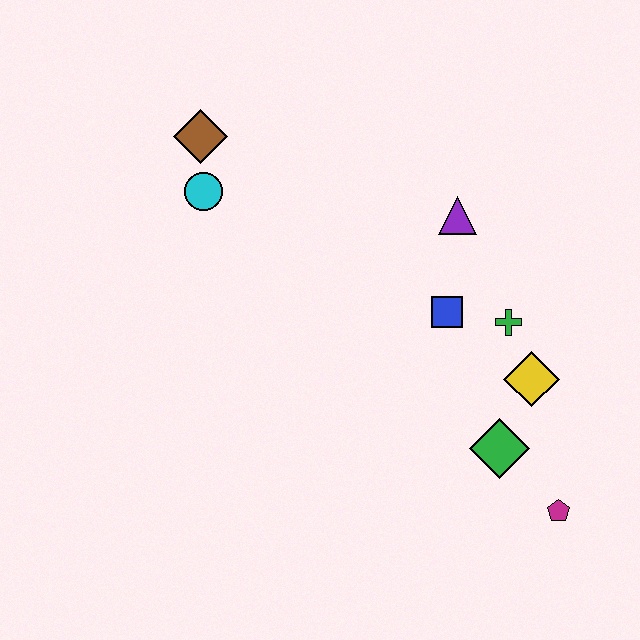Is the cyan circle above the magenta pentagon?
Yes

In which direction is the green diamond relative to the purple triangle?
The green diamond is below the purple triangle.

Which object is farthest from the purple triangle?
The magenta pentagon is farthest from the purple triangle.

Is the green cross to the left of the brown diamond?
No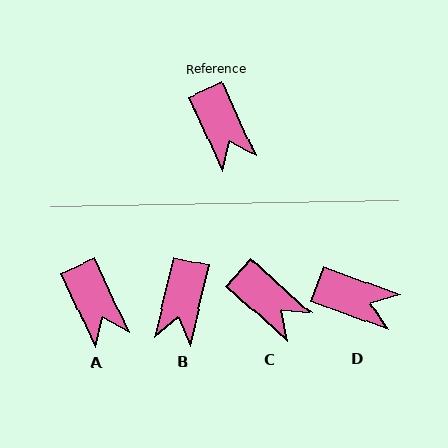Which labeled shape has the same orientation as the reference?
A.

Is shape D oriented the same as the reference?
No, it is off by about 45 degrees.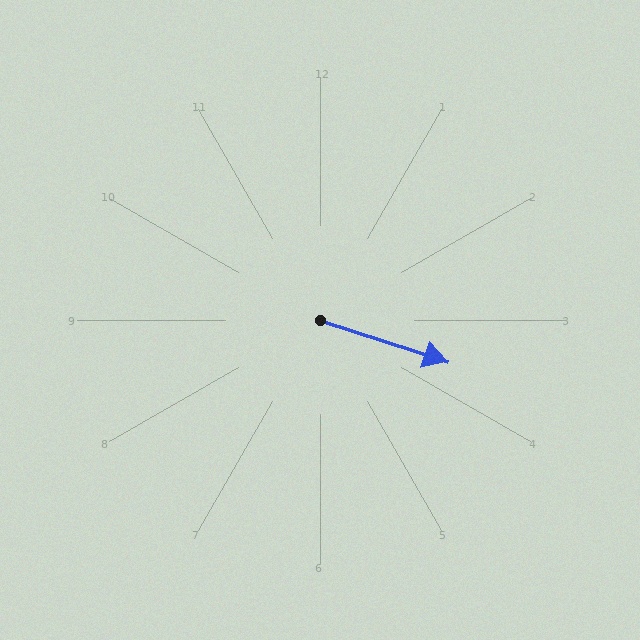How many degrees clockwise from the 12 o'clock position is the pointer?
Approximately 108 degrees.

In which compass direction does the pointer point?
East.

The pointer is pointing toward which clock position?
Roughly 4 o'clock.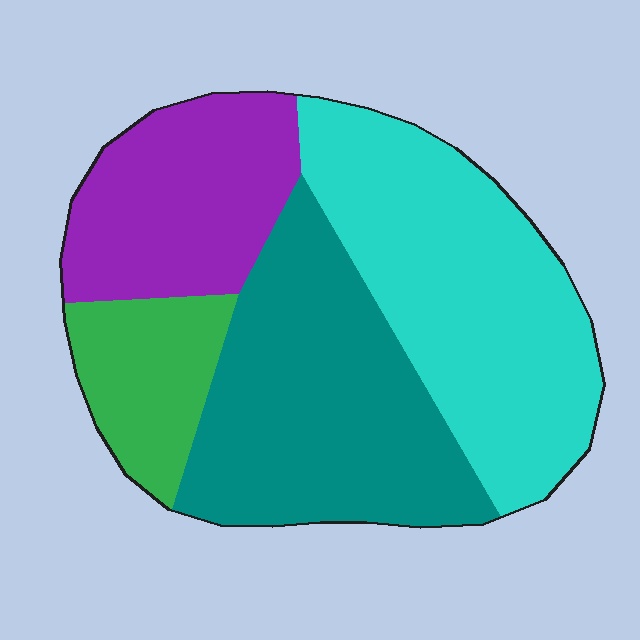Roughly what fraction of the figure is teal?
Teal takes up about one third (1/3) of the figure.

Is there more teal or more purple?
Teal.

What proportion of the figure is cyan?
Cyan covers roughly 35% of the figure.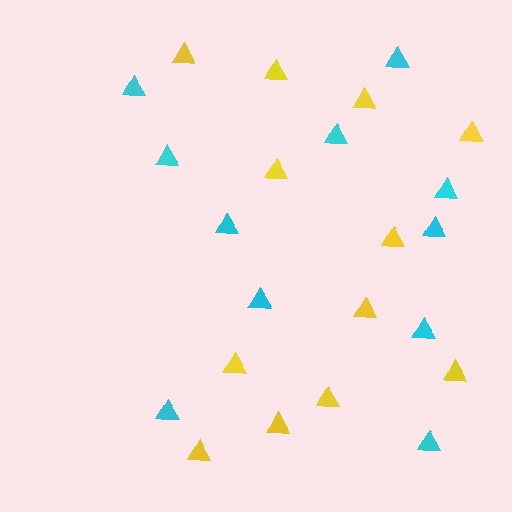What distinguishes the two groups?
There are 2 groups: one group of cyan triangles (11) and one group of yellow triangles (12).